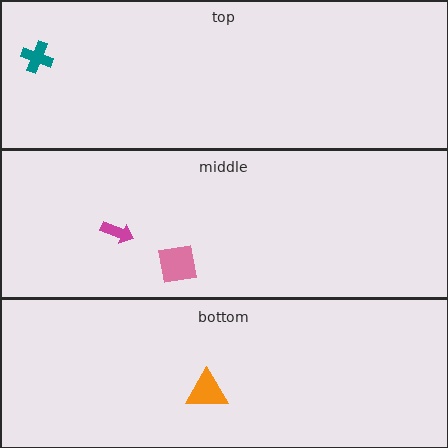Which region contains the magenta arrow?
The middle region.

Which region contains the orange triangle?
The bottom region.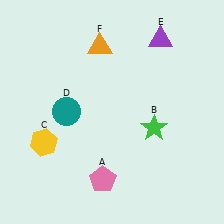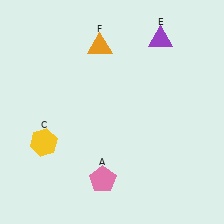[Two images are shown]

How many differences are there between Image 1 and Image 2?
There are 2 differences between the two images.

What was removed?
The teal circle (D), the green star (B) were removed in Image 2.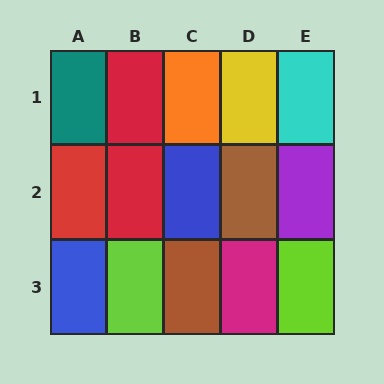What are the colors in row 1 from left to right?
Teal, red, orange, yellow, cyan.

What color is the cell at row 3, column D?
Magenta.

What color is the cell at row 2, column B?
Red.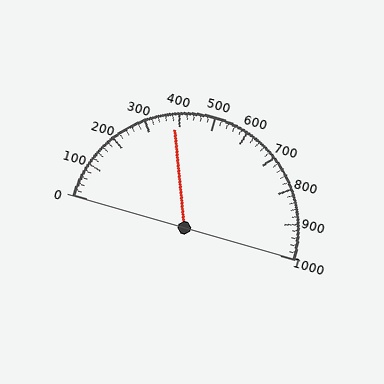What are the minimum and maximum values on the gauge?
The gauge ranges from 0 to 1000.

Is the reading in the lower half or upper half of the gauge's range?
The reading is in the lower half of the range (0 to 1000).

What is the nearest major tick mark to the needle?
The nearest major tick mark is 400.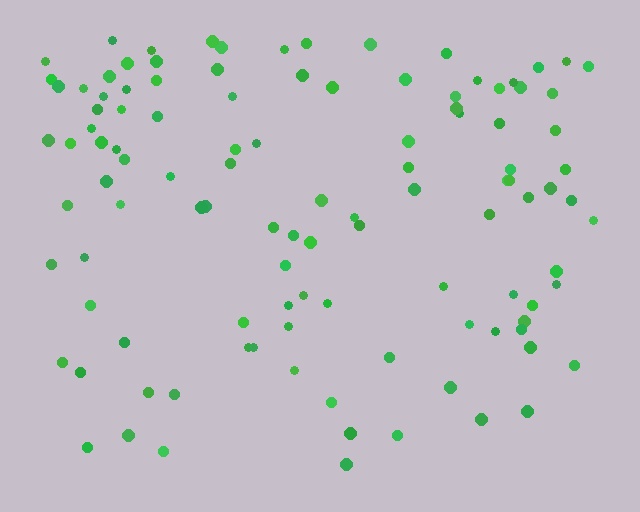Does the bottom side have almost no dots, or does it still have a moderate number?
Still a moderate number, just noticeably fewer than the top.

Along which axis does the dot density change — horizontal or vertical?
Vertical.